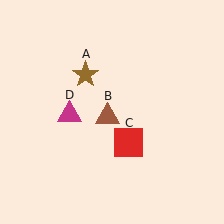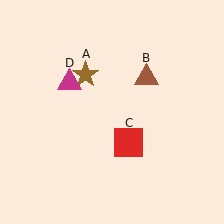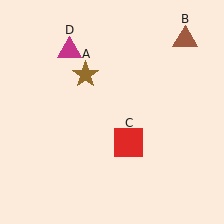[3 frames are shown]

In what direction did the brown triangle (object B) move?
The brown triangle (object B) moved up and to the right.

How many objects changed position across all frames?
2 objects changed position: brown triangle (object B), magenta triangle (object D).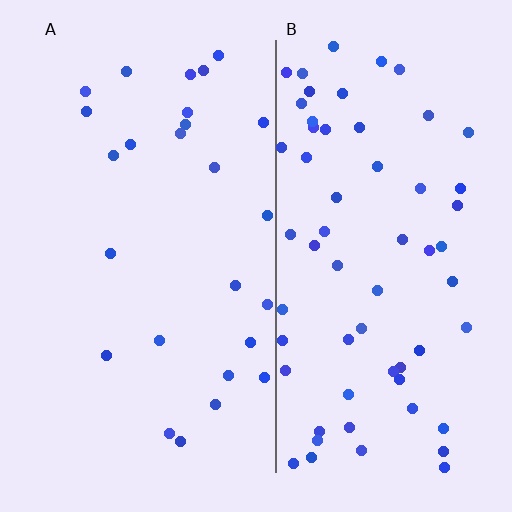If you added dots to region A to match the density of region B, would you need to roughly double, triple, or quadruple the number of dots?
Approximately double.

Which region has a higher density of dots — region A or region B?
B (the right).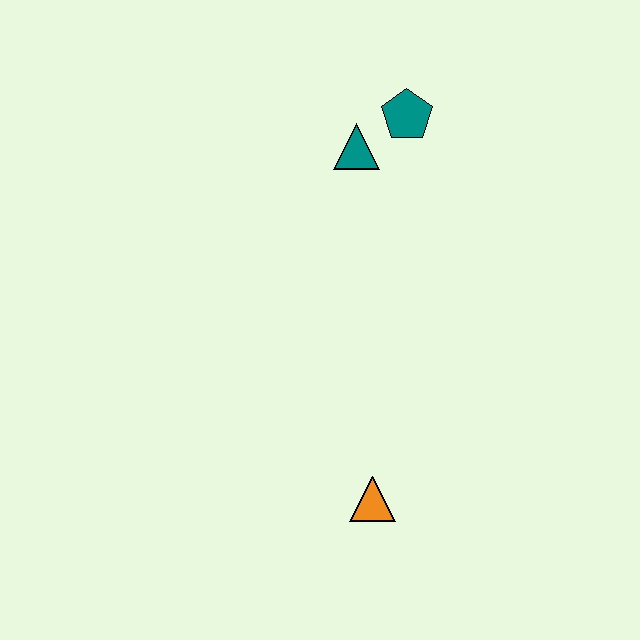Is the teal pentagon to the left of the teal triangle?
No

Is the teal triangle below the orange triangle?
No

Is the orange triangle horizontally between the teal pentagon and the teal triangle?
Yes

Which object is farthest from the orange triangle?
The teal pentagon is farthest from the orange triangle.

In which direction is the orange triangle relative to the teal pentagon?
The orange triangle is below the teal pentagon.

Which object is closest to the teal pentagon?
The teal triangle is closest to the teal pentagon.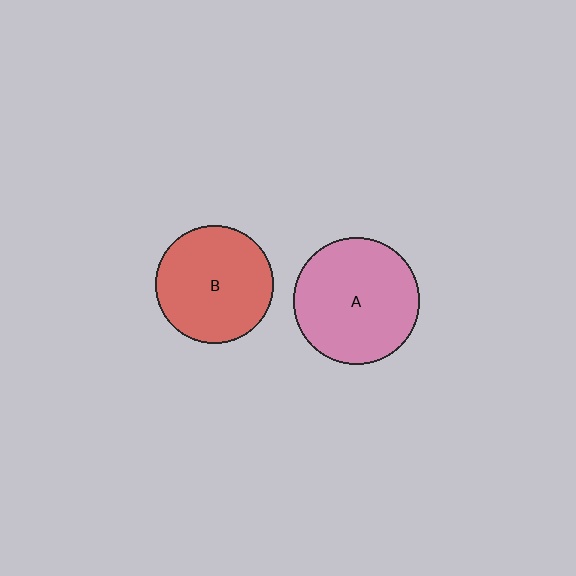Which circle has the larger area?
Circle A (pink).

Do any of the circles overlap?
No, none of the circles overlap.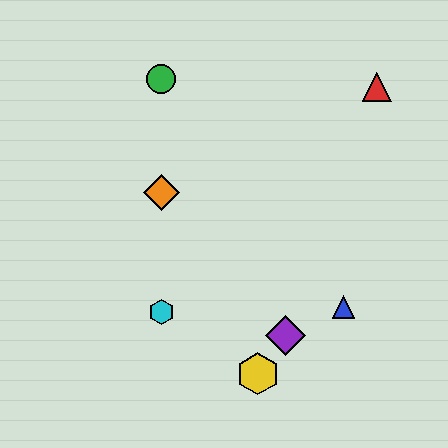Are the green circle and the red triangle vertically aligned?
No, the green circle is at x≈161 and the red triangle is at x≈377.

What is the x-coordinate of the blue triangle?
The blue triangle is at x≈344.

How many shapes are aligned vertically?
3 shapes (the green circle, the orange diamond, the cyan hexagon) are aligned vertically.